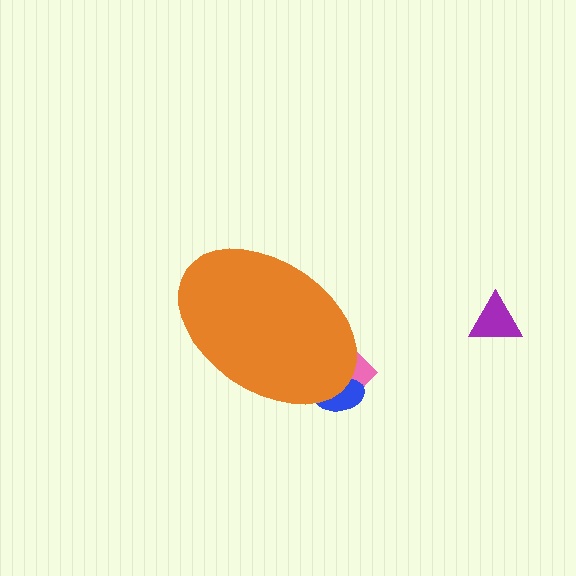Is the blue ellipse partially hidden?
Yes, the blue ellipse is partially hidden behind the orange ellipse.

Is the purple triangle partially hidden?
No, the purple triangle is fully visible.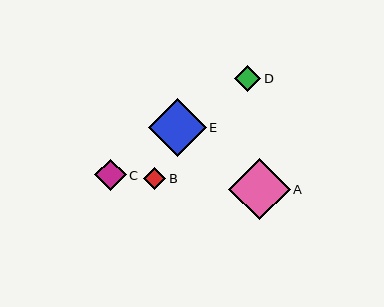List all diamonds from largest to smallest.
From largest to smallest: A, E, C, D, B.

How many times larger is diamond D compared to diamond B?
Diamond D is approximately 1.2 times the size of diamond B.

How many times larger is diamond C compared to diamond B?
Diamond C is approximately 1.4 times the size of diamond B.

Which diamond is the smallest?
Diamond B is the smallest with a size of approximately 22 pixels.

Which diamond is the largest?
Diamond A is the largest with a size of approximately 62 pixels.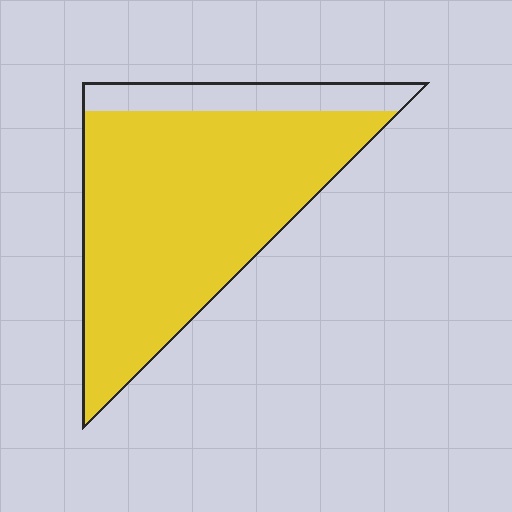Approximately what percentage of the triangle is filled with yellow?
Approximately 85%.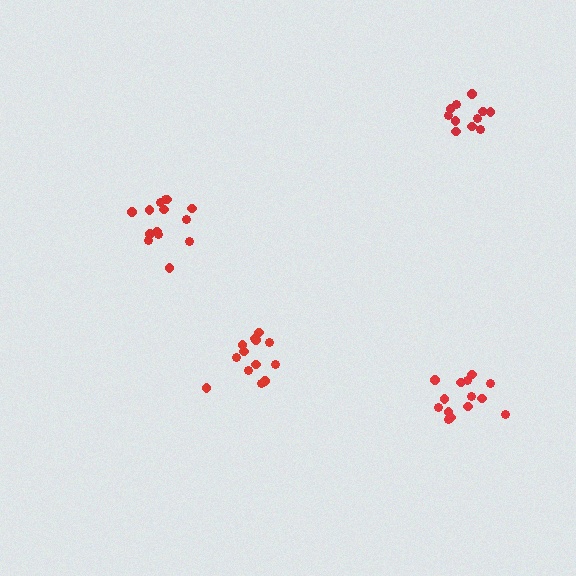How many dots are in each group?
Group 1: 11 dots, Group 2: 13 dots, Group 3: 14 dots, Group 4: 14 dots (52 total).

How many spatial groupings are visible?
There are 4 spatial groupings.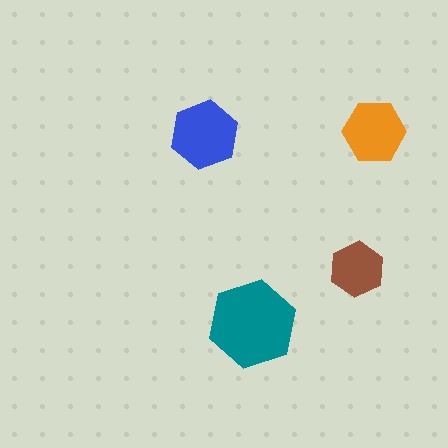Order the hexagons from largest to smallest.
the teal one, the blue one, the orange one, the brown one.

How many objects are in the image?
There are 4 objects in the image.